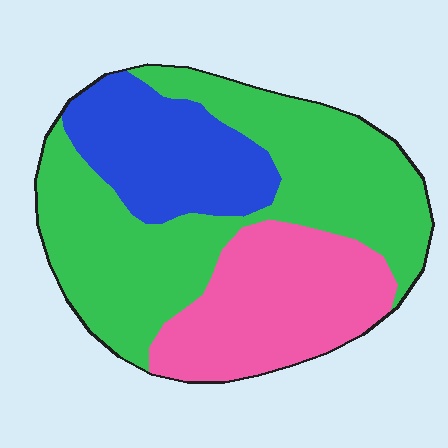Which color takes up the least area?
Blue, at roughly 20%.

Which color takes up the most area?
Green, at roughly 50%.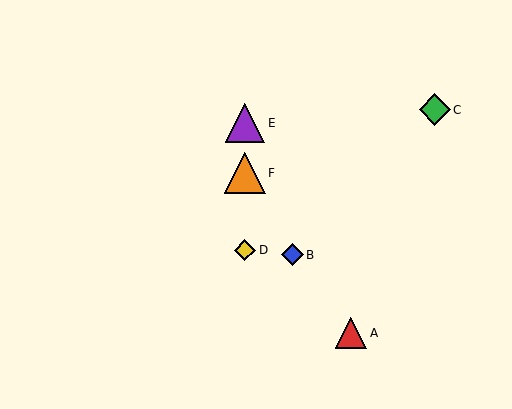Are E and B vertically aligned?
No, E is at x≈245 and B is at x≈292.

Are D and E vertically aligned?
Yes, both are at x≈245.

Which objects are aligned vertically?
Objects D, E, F are aligned vertically.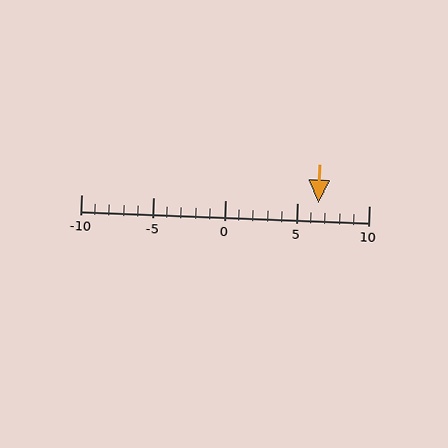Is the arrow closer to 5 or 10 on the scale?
The arrow is closer to 5.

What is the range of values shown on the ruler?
The ruler shows values from -10 to 10.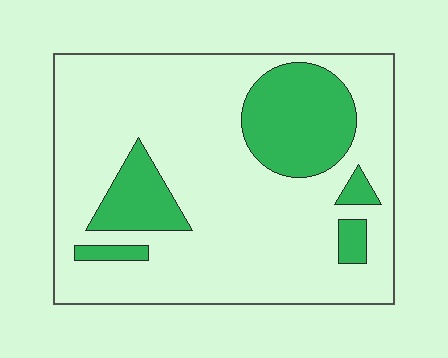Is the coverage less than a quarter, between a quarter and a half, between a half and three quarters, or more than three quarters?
Less than a quarter.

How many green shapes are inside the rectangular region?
5.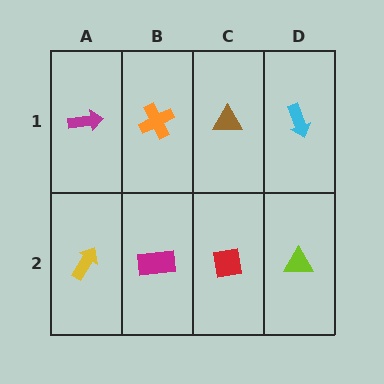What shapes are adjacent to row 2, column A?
A magenta arrow (row 1, column A), a magenta rectangle (row 2, column B).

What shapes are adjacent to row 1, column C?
A red square (row 2, column C), an orange cross (row 1, column B), a cyan arrow (row 1, column D).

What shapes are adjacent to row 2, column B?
An orange cross (row 1, column B), a yellow arrow (row 2, column A), a red square (row 2, column C).